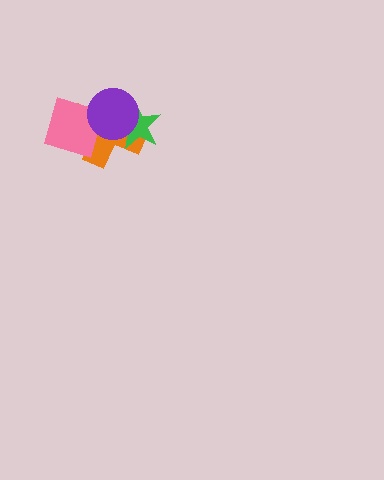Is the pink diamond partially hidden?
Yes, it is partially covered by another shape.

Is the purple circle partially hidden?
No, no other shape covers it.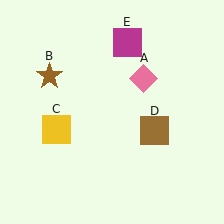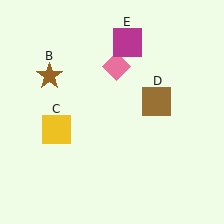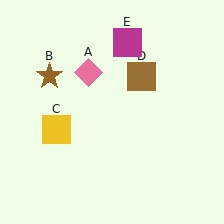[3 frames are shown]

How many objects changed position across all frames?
2 objects changed position: pink diamond (object A), brown square (object D).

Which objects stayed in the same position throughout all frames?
Brown star (object B) and yellow square (object C) and magenta square (object E) remained stationary.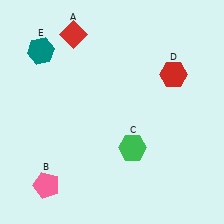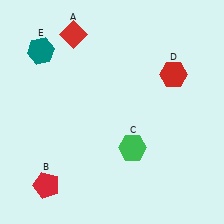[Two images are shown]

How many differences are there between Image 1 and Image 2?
There is 1 difference between the two images.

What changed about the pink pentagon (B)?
In Image 1, B is pink. In Image 2, it changed to red.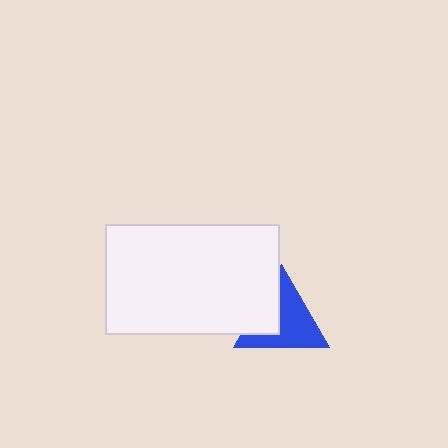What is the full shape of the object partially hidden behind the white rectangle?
The partially hidden object is a blue triangle.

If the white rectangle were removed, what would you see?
You would see the complete blue triangle.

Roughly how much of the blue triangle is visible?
Most of it is visible (roughly 67%).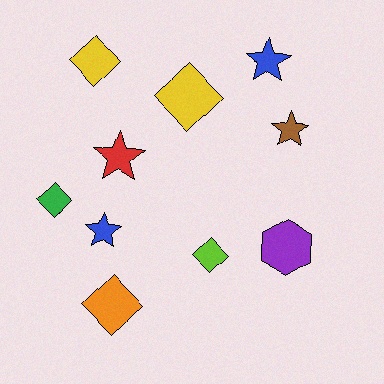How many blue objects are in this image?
There are 2 blue objects.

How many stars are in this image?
There are 4 stars.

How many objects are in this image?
There are 10 objects.